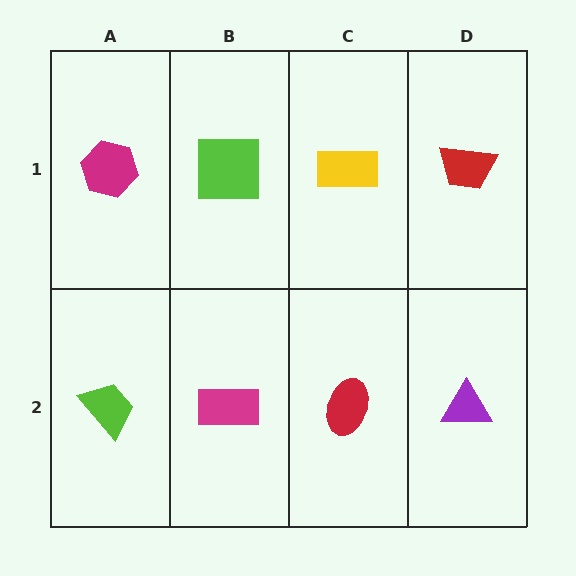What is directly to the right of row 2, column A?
A magenta rectangle.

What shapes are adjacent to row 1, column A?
A lime trapezoid (row 2, column A), a lime square (row 1, column B).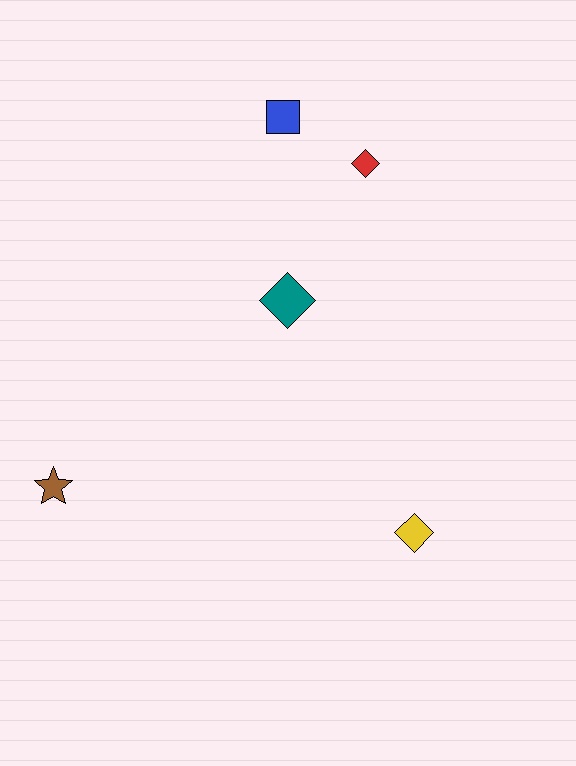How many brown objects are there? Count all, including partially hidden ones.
There is 1 brown object.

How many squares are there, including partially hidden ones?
There is 1 square.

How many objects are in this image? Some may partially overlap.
There are 5 objects.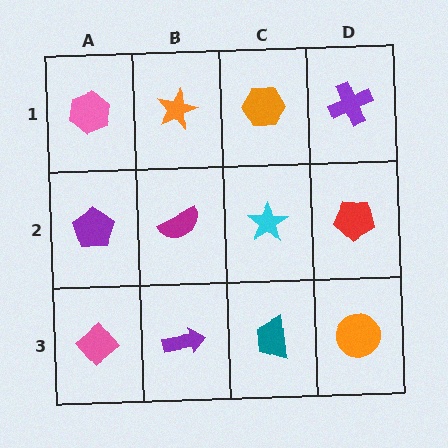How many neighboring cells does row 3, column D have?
2.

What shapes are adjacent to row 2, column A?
A pink hexagon (row 1, column A), a pink diamond (row 3, column A), a magenta semicircle (row 2, column B).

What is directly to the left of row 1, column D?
An orange hexagon.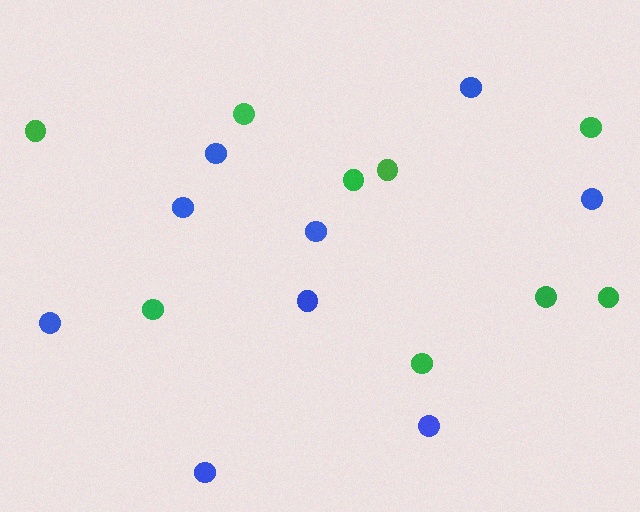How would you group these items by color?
There are 2 groups: one group of blue circles (9) and one group of green circles (9).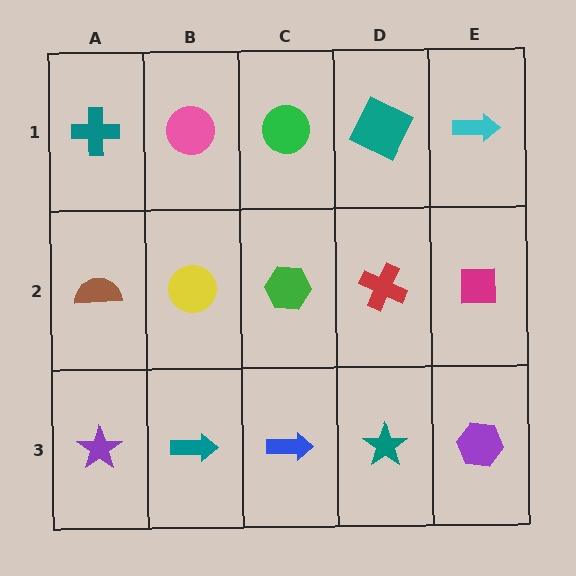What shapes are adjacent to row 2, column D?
A teal square (row 1, column D), a teal star (row 3, column D), a green hexagon (row 2, column C), a magenta square (row 2, column E).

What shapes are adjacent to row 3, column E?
A magenta square (row 2, column E), a teal star (row 3, column D).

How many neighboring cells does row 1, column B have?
3.